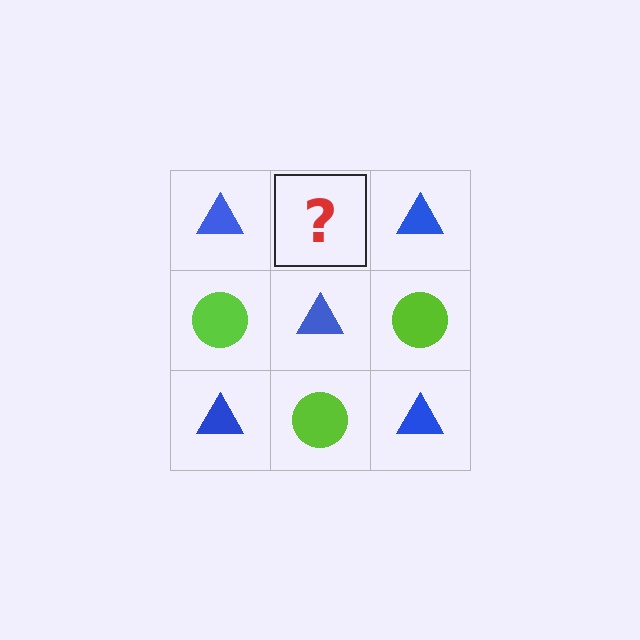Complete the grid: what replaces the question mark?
The question mark should be replaced with a lime circle.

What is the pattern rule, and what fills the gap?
The rule is that it alternates blue triangle and lime circle in a checkerboard pattern. The gap should be filled with a lime circle.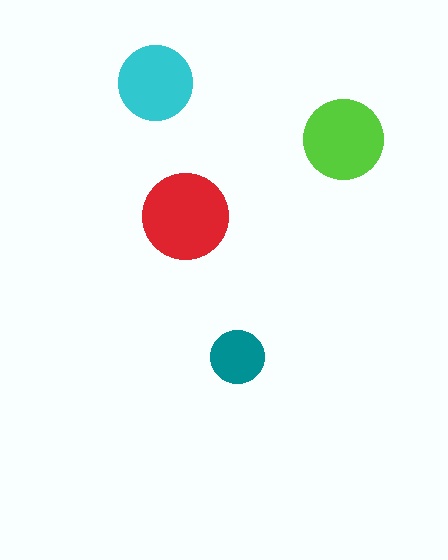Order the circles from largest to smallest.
the red one, the lime one, the cyan one, the teal one.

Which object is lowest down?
The teal circle is bottommost.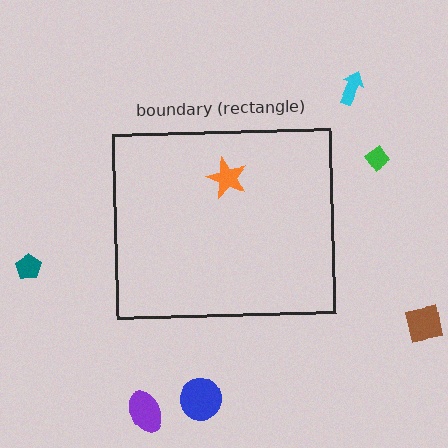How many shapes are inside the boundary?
1 inside, 6 outside.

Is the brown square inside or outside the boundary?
Outside.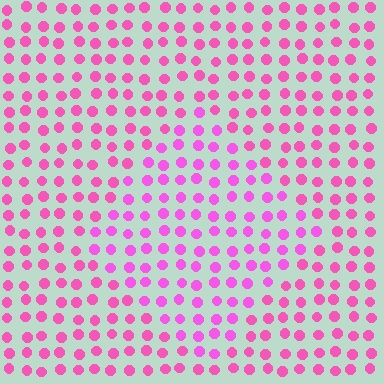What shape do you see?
I see a diamond.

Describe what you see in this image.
The image is filled with small pink elements in a uniform arrangement. A diamond-shaped region is visible where the elements are tinted to a slightly different hue, forming a subtle color boundary.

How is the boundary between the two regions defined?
The boundary is defined purely by a slight shift in hue (about 18 degrees). Spacing, size, and orientation are identical on both sides.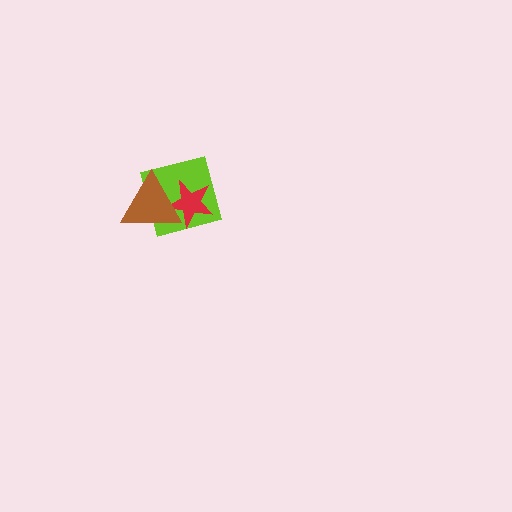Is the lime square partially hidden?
Yes, it is partially covered by another shape.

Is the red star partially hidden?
Yes, it is partially covered by another shape.